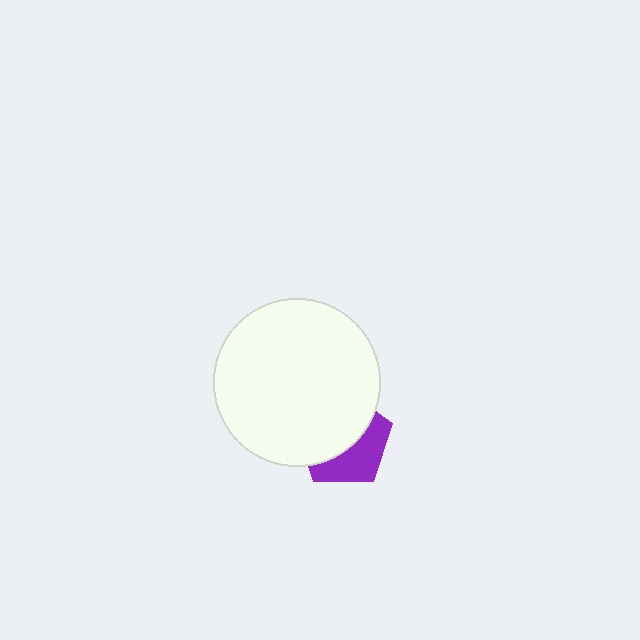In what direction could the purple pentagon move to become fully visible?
The purple pentagon could move toward the lower-right. That would shift it out from behind the white circle entirely.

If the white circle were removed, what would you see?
You would see the complete purple pentagon.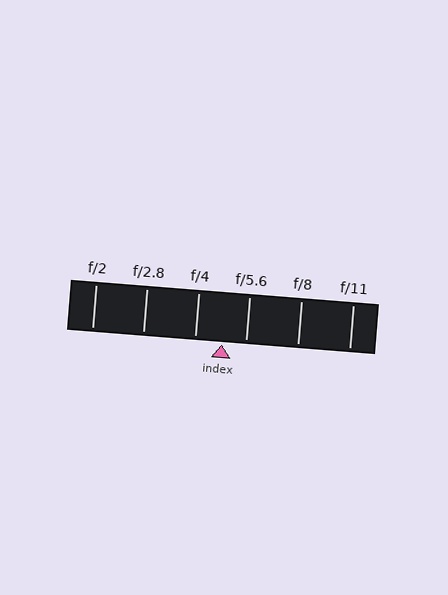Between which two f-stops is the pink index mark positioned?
The index mark is between f/4 and f/5.6.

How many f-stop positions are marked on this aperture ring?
There are 6 f-stop positions marked.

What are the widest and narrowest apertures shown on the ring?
The widest aperture shown is f/2 and the narrowest is f/11.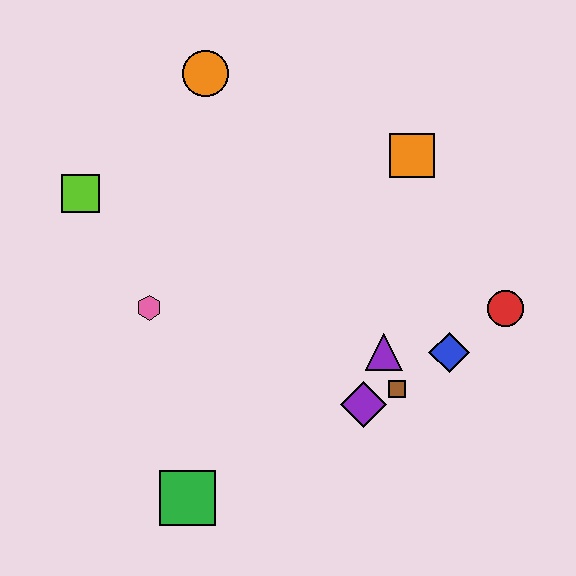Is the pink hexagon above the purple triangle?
Yes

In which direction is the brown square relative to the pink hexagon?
The brown square is to the right of the pink hexagon.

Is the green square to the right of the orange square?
No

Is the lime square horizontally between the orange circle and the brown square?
No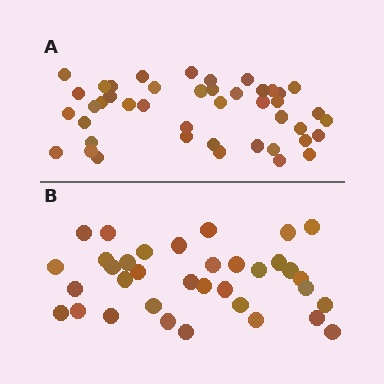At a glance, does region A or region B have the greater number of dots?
Region A (the top region) has more dots.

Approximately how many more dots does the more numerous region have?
Region A has roughly 8 or so more dots than region B.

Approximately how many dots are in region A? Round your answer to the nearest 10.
About 40 dots. (The exact count is 44, which rounds to 40.)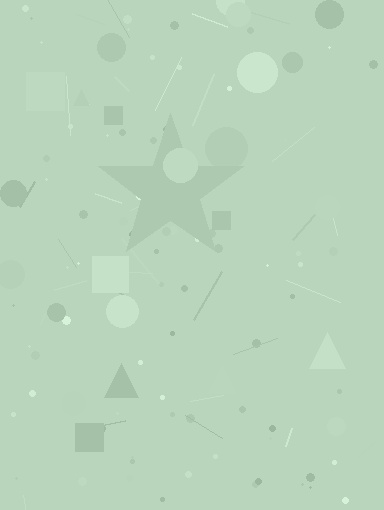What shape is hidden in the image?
A star is hidden in the image.